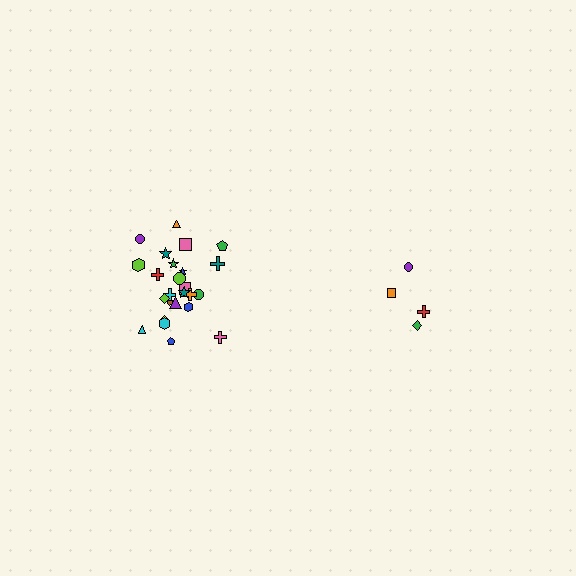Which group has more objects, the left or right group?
The left group.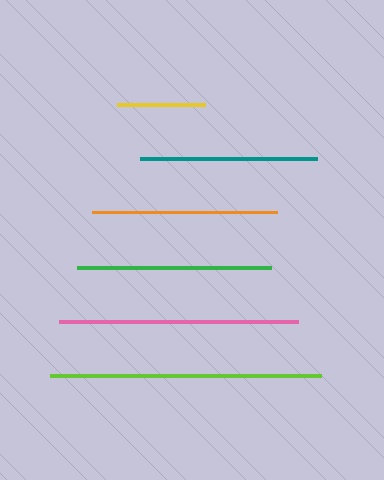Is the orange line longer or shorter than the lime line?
The lime line is longer than the orange line.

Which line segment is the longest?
The lime line is the longest at approximately 270 pixels.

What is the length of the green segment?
The green segment is approximately 194 pixels long.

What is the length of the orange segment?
The orange segment is approximately 185 pixels long.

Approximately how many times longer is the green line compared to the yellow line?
The green line is approximately 2.2 times the length of the yellow line.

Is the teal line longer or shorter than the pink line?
The pink line is longer than the teal line.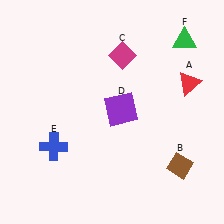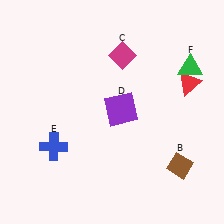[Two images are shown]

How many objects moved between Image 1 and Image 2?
1 object moved between the two images.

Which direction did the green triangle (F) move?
The green triangle (F) moved down.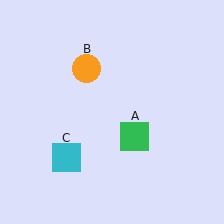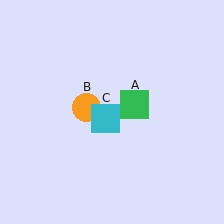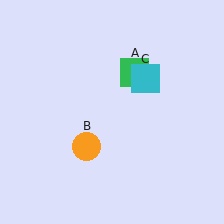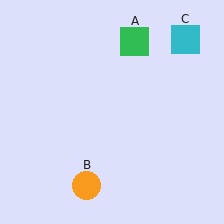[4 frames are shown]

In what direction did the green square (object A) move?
The green square (object A) moved up.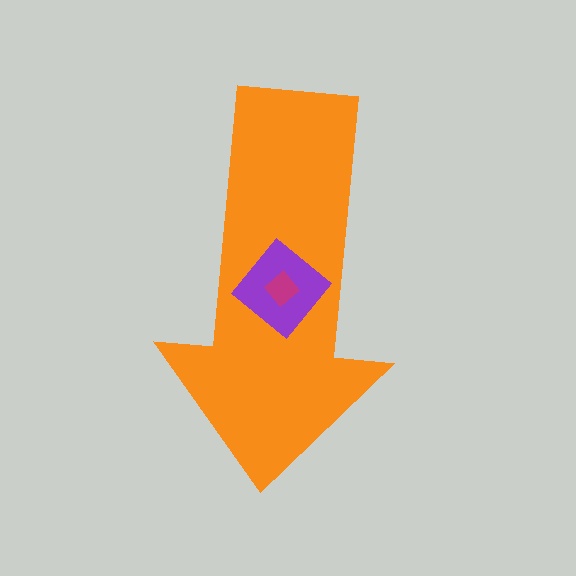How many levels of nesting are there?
3.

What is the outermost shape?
The orange arrow.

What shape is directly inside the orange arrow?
The purple diamond.